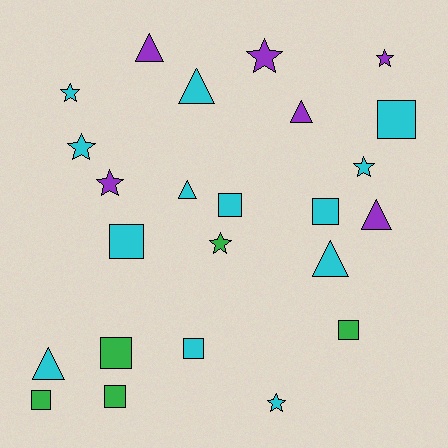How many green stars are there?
There is 1 green star.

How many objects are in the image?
There are 24 objects.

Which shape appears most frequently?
Square, with 9 objects.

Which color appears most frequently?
Cyan, with 13 objects.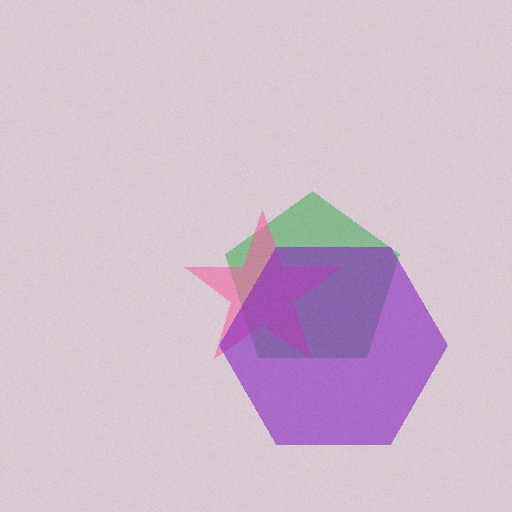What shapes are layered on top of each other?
The layered shapes are: a green pentagon, a pink star, a purple hexagon.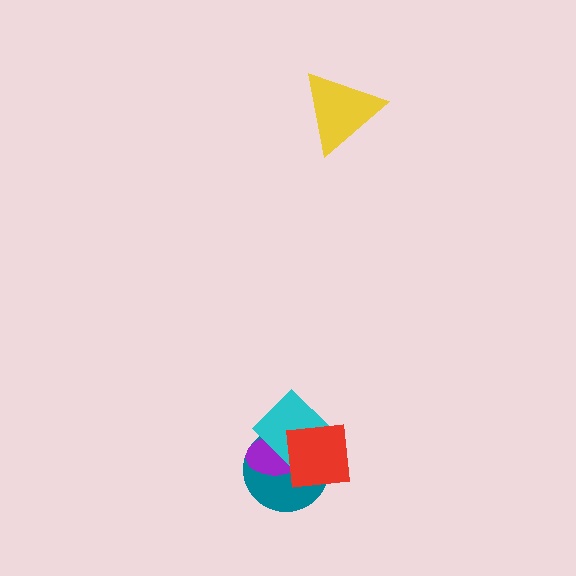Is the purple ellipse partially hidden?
Yes, it is partially covered by another shape.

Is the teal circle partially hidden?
Yes, it is partially covered by another shape.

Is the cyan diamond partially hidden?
Yes, it is partially covered by another shape.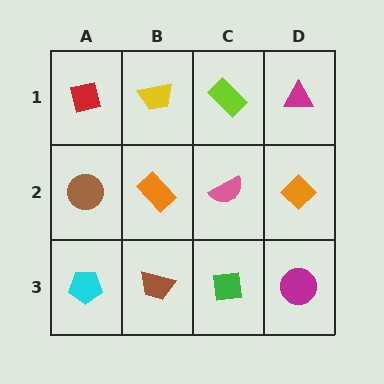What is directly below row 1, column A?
A brown circle.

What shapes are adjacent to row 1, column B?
An orange rectangle (row 2, column B), a red square (row 1, column A), a lime rectangle (row 1, column C).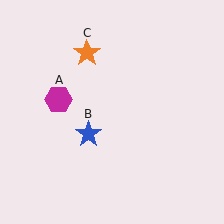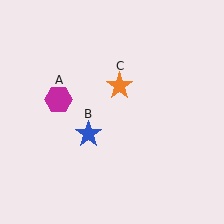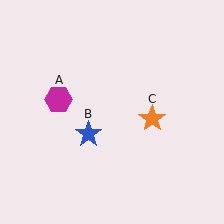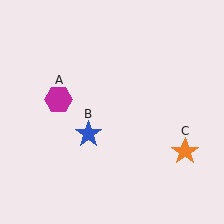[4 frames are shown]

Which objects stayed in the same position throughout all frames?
Magenta hexagon (object A) and blue star (object B) remained stationary.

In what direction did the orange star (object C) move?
The orange star (object C) moved down and to the right.